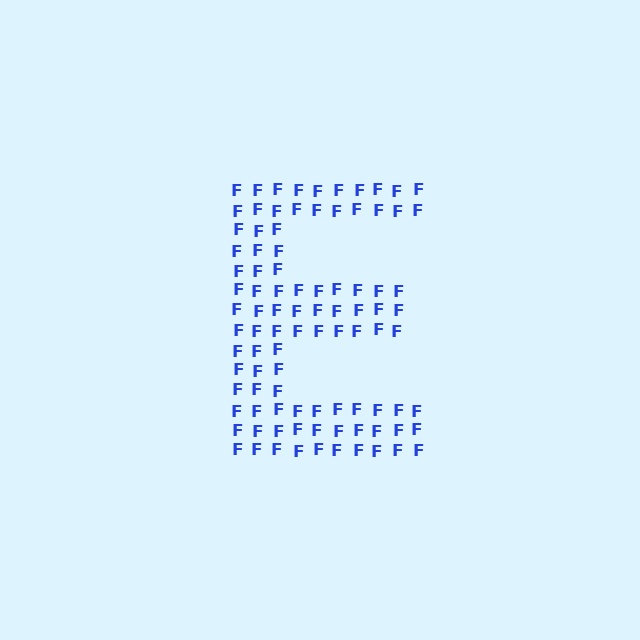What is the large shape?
The large shape is the letter E.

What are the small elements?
The small elements are letter F's.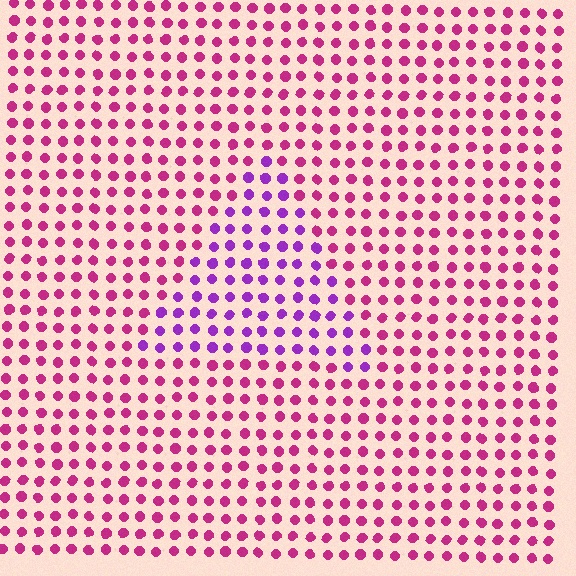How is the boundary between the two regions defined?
The boundary is defined purely by a slight shift in hue (about 41 degrees). Spacing, size, and orientation are identical on both sides.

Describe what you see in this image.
The image is filled with small magenta elements in a uniform arrangement. A triangle-shaped region is visible where the elements are tinted to a slightly different hue, forming a subtle color boundary.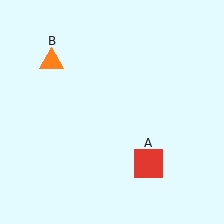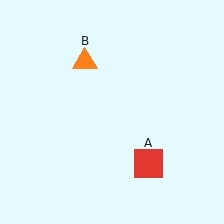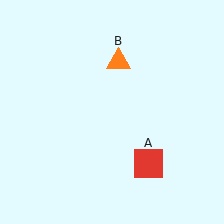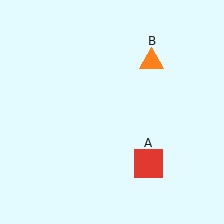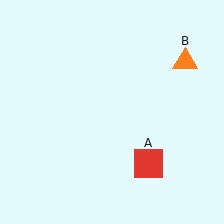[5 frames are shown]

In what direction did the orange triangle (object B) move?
The orange triangle (object B) moved right.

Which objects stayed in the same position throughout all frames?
Red square (object A) remained stationary.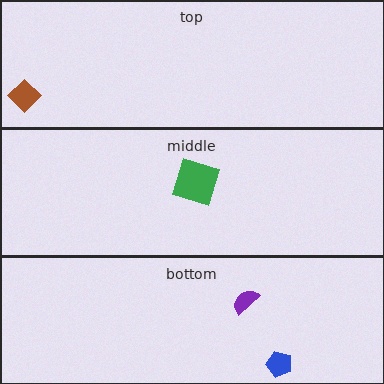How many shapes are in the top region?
1.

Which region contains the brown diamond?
The top region.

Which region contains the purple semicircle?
The bottom region.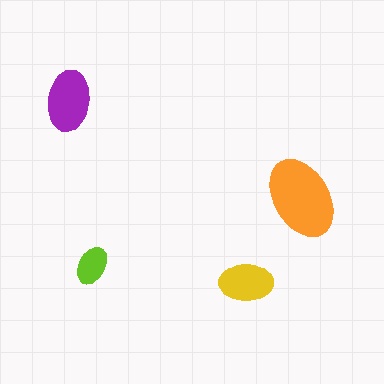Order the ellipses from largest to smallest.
the orange one, the purple one, the yellow one, the lime one.